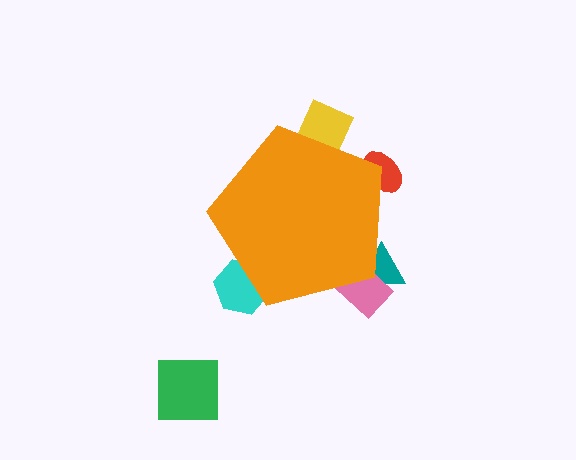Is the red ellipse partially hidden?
Yes, the red ellipse is partially hidden behind the orange pentagon.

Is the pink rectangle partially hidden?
Yes, the pink rectangle is partially hidden behind the orange pentagon.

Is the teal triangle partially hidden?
Yes, the teal triangle is partially hidden behind the orange pentagon.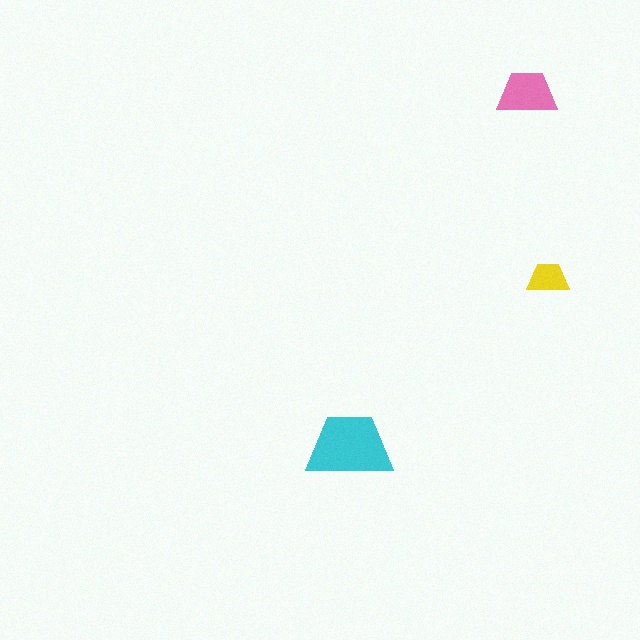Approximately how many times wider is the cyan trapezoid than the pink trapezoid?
About 1.5 times wider.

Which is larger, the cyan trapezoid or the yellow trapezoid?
The cyan one.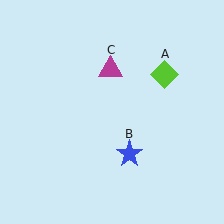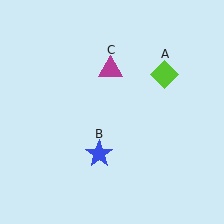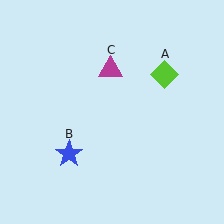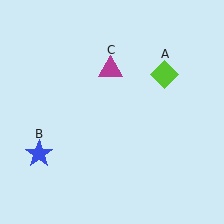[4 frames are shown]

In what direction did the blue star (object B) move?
The blue star (object B) moved left.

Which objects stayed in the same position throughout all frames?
Lime diamond (object A) and magenta triangle (object C) remained stationary.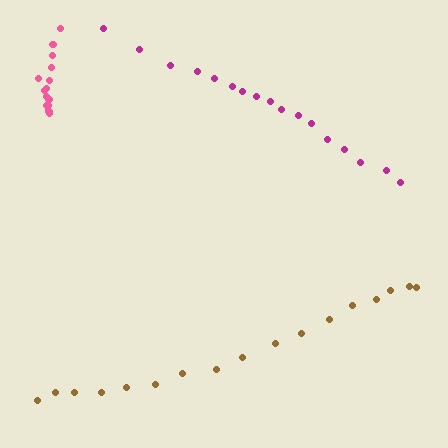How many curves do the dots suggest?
There are 3 distinct paths.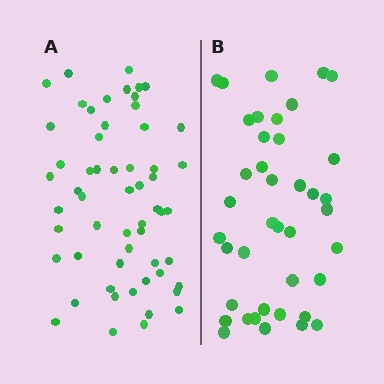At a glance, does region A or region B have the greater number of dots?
Region A (the left region) has more dots.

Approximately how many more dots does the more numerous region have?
Region A has approximately 15 more dots than region B.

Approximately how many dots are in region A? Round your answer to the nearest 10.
About 60 dots. (The exact count is 57, which rounds to 60.)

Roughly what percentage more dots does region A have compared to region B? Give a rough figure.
About 40% more.